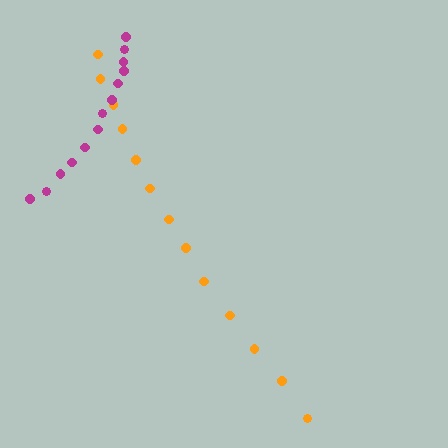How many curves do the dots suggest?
There are 2 distinct paths.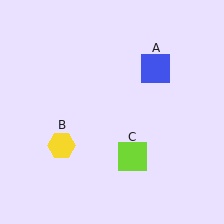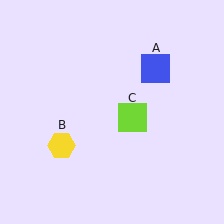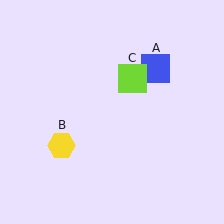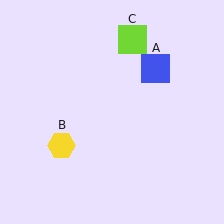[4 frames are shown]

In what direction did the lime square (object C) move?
The lime square (object C) moved up.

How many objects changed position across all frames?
1 object changed position: lime square (object C).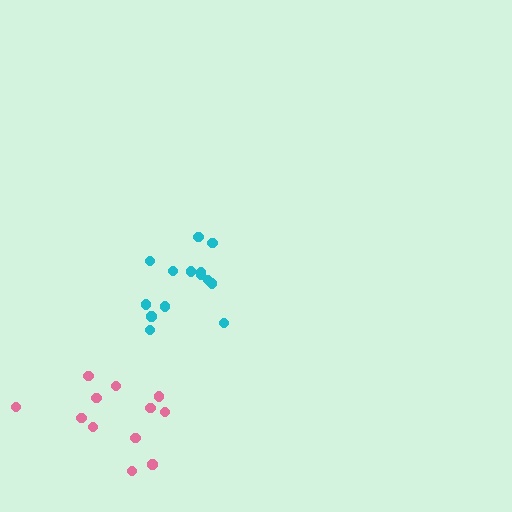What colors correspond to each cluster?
The clusters are colored: pink, cyan.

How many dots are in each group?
Group 1: 12 dots, Group 2: 14 dots (26 total).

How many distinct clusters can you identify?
There are 2 distinct clusters.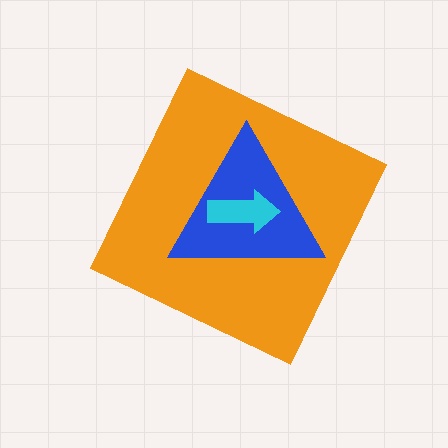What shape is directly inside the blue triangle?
The cyan arrow.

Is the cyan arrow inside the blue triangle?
Yes.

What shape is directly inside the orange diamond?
The blue triangle.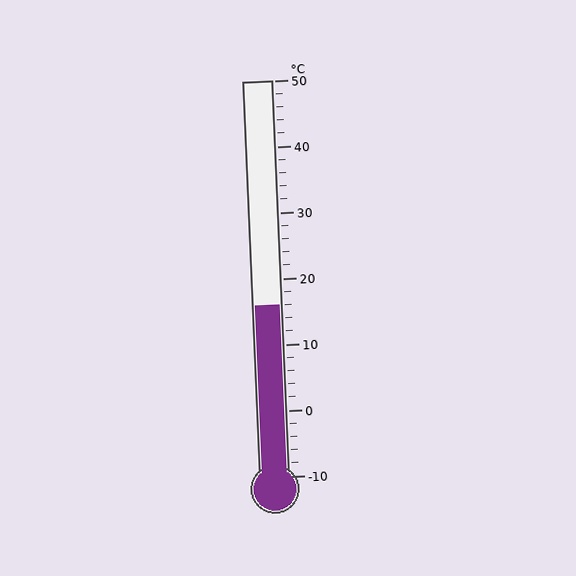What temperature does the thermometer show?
The thermometer shows approximately 16°C.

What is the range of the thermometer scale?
The thermometer scale ranges from -10°C to 50°C.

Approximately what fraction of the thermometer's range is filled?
The thermometer is filled to approximately 45% of its range.